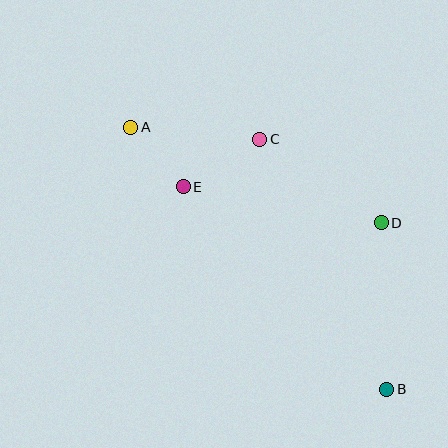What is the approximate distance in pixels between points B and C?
The distance between B and C is approximately 280 pixels.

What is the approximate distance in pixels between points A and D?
The distance between A and D is approximately 268 pixels.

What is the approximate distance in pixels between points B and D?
The distance between B and D is approximately 167 pixels.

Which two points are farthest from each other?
Points A and B are farthest from each other.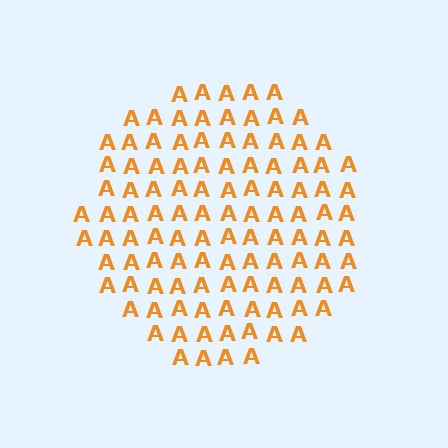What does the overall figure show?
The overall figure shows a circle.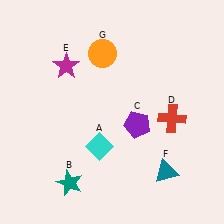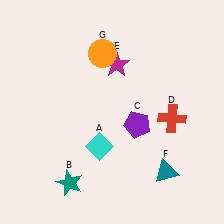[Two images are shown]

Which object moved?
The magenta star (E) moved right.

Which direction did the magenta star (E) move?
The magenta star (E) moved right.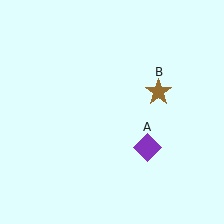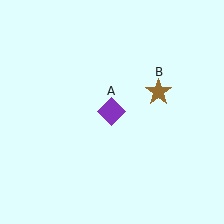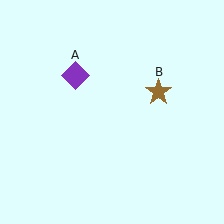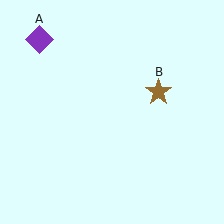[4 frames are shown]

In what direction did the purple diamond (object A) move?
The purple diamond (object A) moved up and to the left.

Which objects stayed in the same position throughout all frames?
Brown star (object B) remained stationary.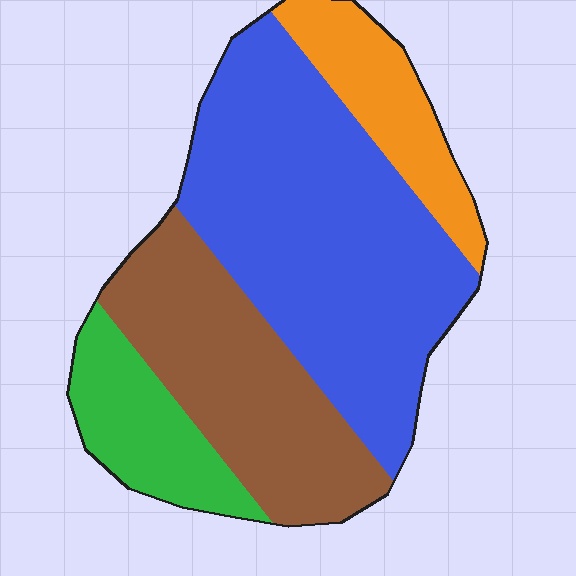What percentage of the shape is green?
Green covers around 15% of the shape.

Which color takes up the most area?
Blue, at roughly 45%.